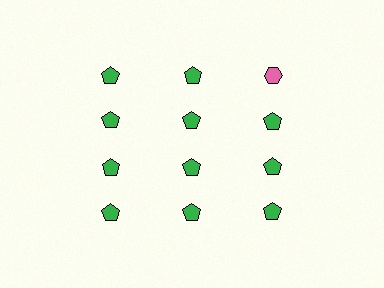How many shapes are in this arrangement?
There are 12 shapes arranged in a grid pattern.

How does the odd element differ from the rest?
It differs in both color (pink instead of green) and shape (hexagon instead of pentagon).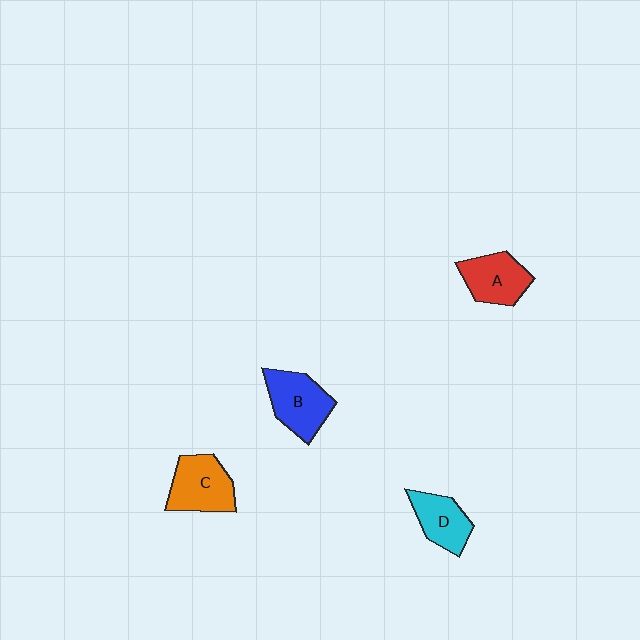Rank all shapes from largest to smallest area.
From largest to smallest: B (blue), C (orange), A (red), D (cyan).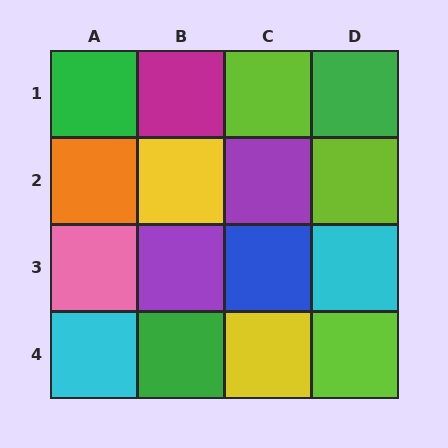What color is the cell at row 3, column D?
Cyan.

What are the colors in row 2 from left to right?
Orange, yellow, purple, lime.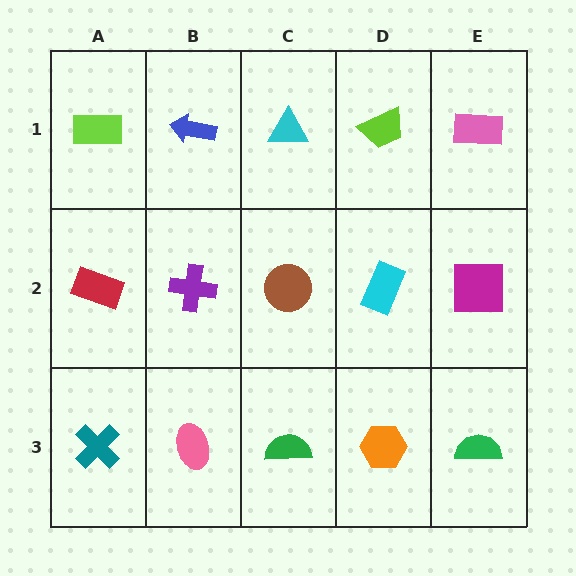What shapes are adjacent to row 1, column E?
A magenta square (row 2, column E), a lime trapezoid (row 1, column D).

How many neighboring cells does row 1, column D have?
3.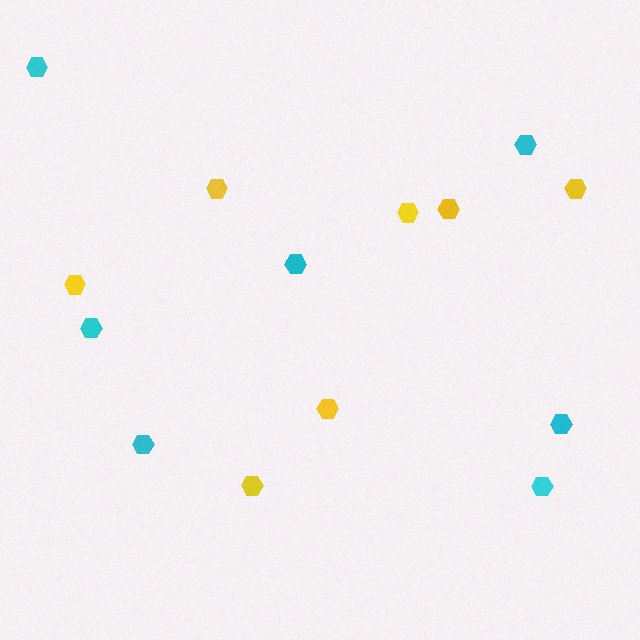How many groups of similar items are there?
There are 2 groups: one group of yellow hexagons (7) and one group of cyan hexagons (7).